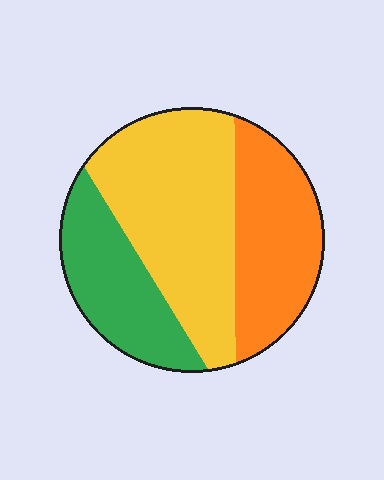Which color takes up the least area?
Green, at roughly 25%.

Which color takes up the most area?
Yellow, at roughly 45%.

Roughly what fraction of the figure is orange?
Orange covers around 30% of the figure.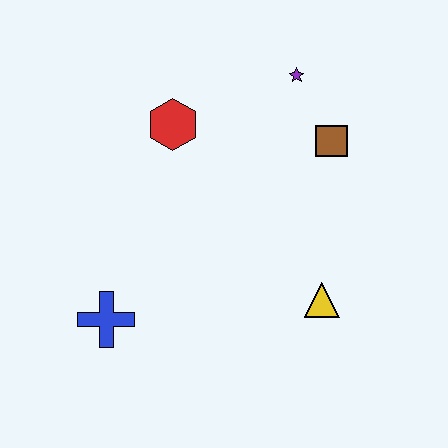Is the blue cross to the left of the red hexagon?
Yes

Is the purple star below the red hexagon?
No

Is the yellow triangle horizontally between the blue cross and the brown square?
Yes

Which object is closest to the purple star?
The brown square is closest to the purple star.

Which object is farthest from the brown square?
The blue cross is farthest from the brown square.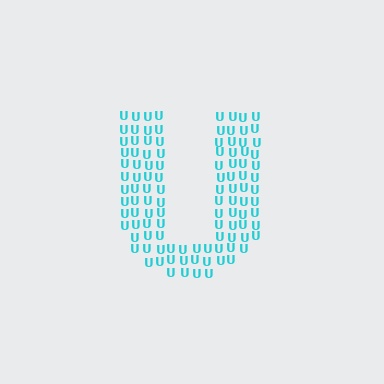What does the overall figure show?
The overall figure shows the letter U.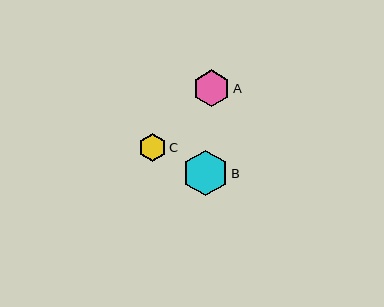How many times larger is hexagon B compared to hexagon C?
Hexagon B is approximately 1.6 times the size of hexagon C.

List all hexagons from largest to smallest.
From largest to smallest: B, A, C.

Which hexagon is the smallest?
Hexagon C is the smallest with a size of approximately 28 pixels.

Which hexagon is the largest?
Hexagon B is the largest with a size of approximately 45 pixels.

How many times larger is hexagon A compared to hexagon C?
Hexagon A is approximately 1.3 times the size of hexagon C.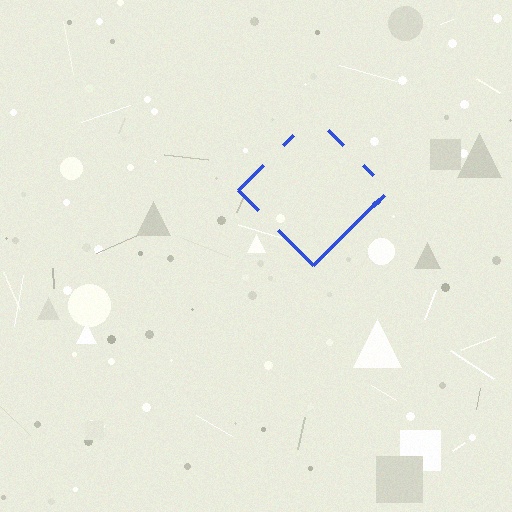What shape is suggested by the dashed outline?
The dashed outline suggests a diamond.